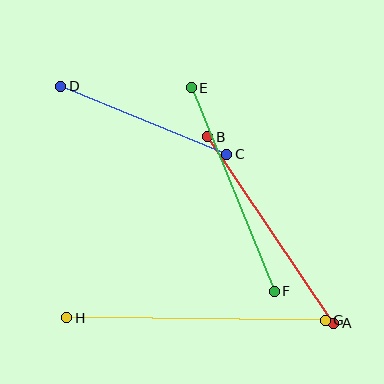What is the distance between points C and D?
The distance is approximately 179 pixels.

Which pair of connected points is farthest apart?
Points G and H are farthest apart.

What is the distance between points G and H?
The distance is approximately 259 pixels.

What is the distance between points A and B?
The distance is approximately 225 pixels.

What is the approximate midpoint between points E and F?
The midpoint is at approximately (233, 189) pixels.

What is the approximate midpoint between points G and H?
The midpoint is at approximately (196, 319) pixels.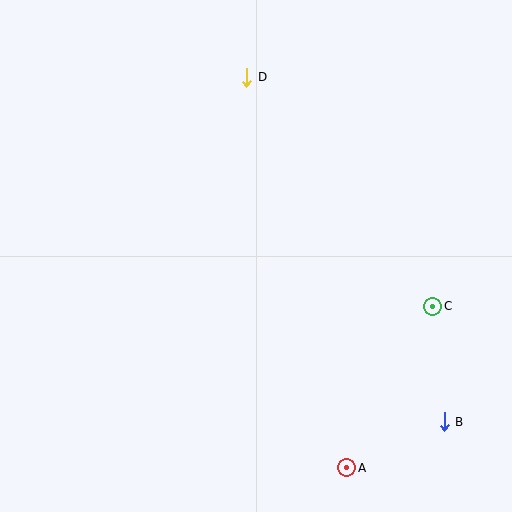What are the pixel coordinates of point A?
Point A is at (347, 468).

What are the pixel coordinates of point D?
Point D is at (247, 77).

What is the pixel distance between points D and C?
The distance between D and C is 295 pixels.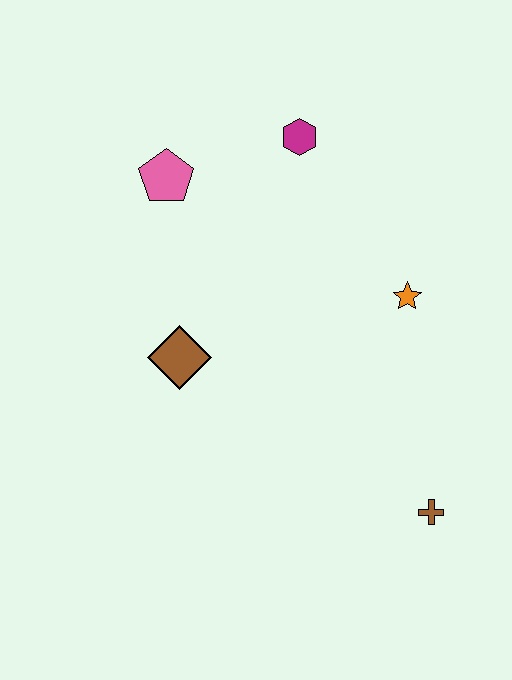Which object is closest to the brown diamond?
The pink pentagon is closest to the brown diamond.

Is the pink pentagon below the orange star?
No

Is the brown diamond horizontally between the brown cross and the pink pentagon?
Yes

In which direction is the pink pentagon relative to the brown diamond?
The pink pentagon is above the brown diamond.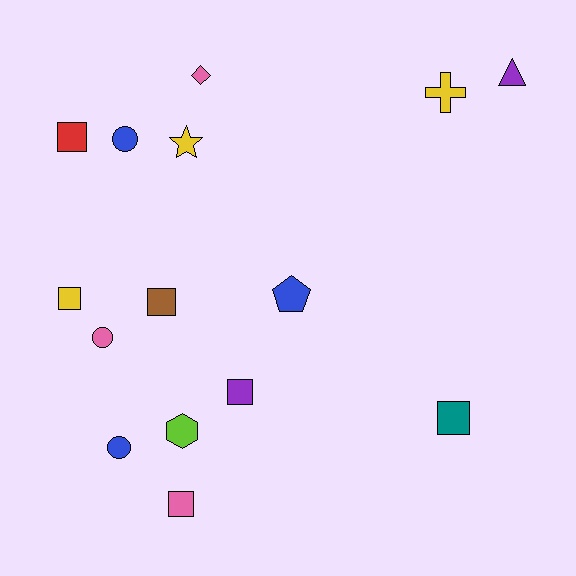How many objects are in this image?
There are 15 objects.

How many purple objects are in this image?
There are 2 purple objects.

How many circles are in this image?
There are 3 circles.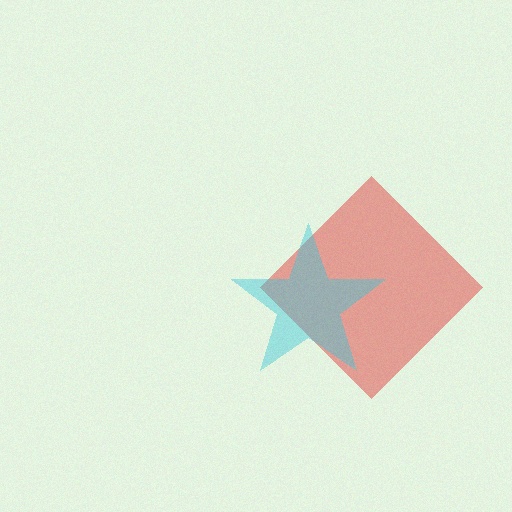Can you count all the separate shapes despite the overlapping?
Yes, there are 2 separate shapes.